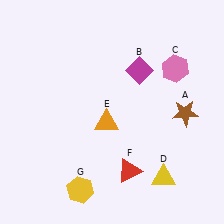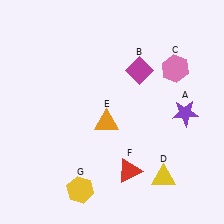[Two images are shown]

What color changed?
The star (A) changed from brown in Image 1 to purple in Image 2.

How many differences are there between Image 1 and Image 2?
There is 1 difference between the two images.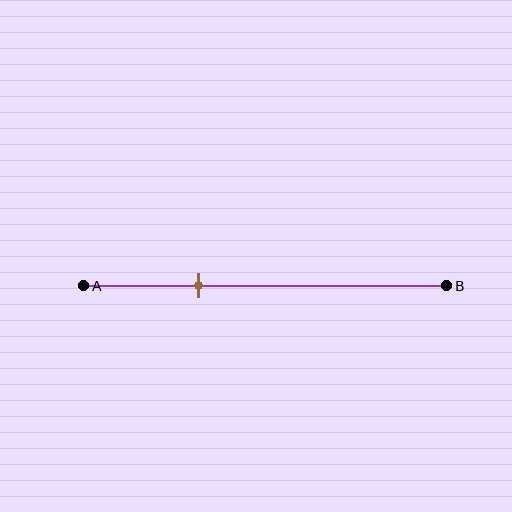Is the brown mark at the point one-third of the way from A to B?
Yes, the mark is approximately at the one-third point.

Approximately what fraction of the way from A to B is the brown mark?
The brown mark is approximately 30% of the way from A to B.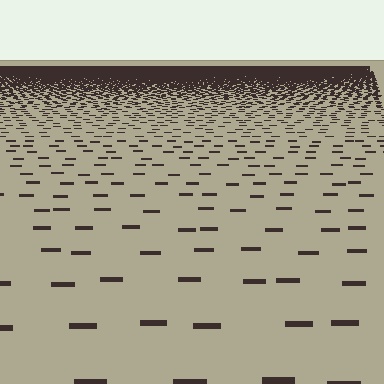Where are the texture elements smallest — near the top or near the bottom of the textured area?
Near the top.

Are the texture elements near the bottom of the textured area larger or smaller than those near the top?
Larger. Near the bottom, elements are closer to the viewer and appear at a bigger on-screen size.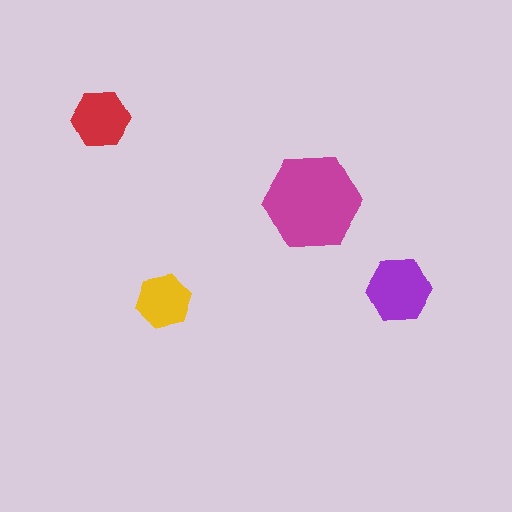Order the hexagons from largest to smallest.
the magenta one, the purple one, the red one, the yellow one.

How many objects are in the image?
There are 4 objects in the image.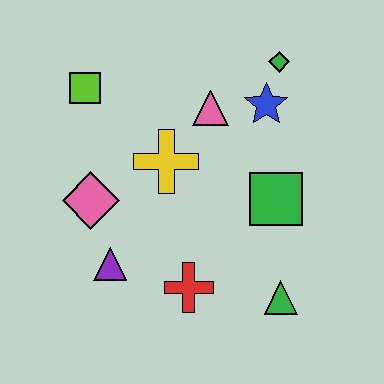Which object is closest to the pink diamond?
The purple triangle is closest to the pink diamond.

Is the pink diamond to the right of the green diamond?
No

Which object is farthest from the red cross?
The green diamond is farthest from the red cross.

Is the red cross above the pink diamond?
No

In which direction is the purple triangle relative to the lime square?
The purple triangle is below the lime square.